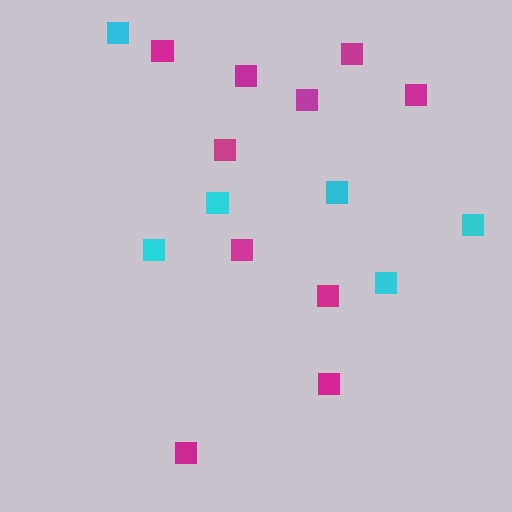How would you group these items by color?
There are 2 groups: one group of magenta squares (10) and one group of cyan squares (6).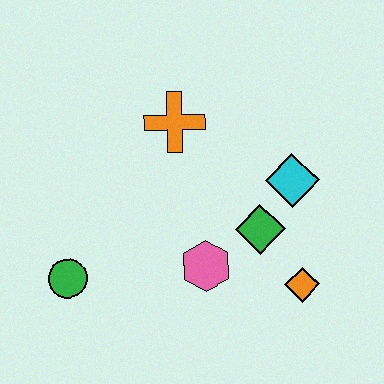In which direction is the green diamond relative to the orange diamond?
The green diamond is above the orange diamond.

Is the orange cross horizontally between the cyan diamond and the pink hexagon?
No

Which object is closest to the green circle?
The pink hexagon is closest to the green circle.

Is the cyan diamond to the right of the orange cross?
Yes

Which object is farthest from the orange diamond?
The green circle is farthest from the orange diamond.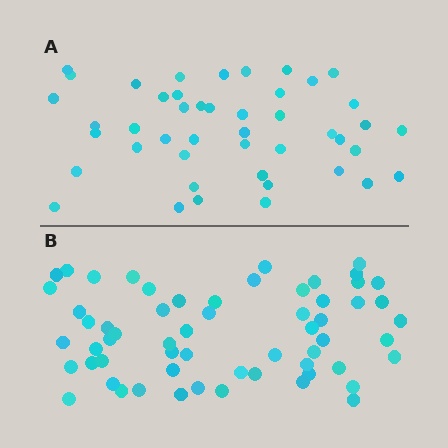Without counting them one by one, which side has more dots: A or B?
Region B (the bottom region) has more dots.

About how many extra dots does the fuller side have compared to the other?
Region B has approximately 15 more dots than region A.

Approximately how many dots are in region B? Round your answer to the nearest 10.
About 60 dots.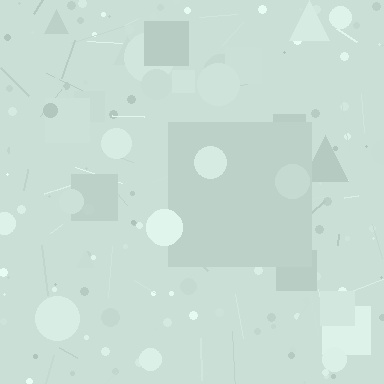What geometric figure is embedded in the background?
A square is embedded in the background.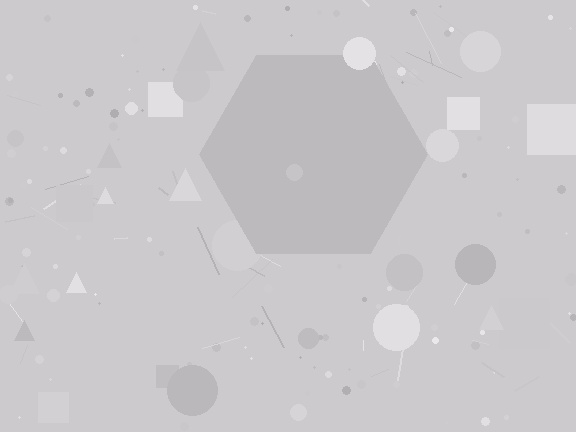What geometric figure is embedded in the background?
A hexagon is embedded in the background.